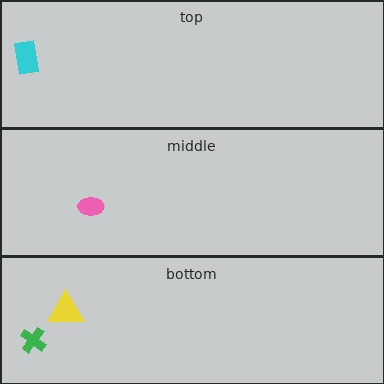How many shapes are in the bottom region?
2.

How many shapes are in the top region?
1.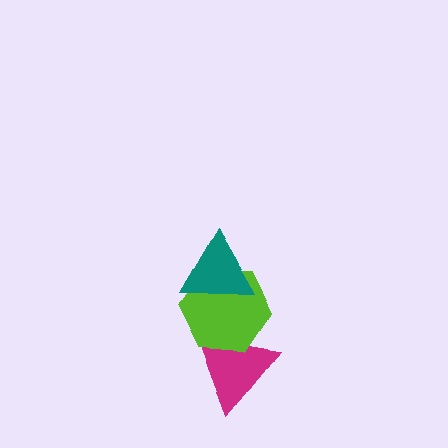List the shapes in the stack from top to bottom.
From top to bottom: the teal triangle, the lime hexagon, the magenta triangle.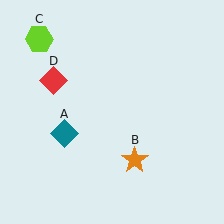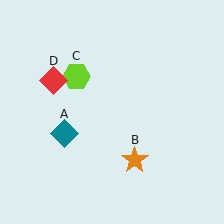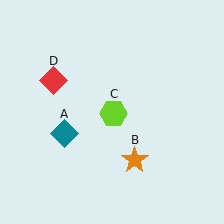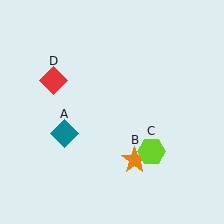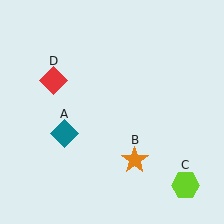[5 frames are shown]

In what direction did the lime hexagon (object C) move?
The lime hexagon (object C) moved down and to the right.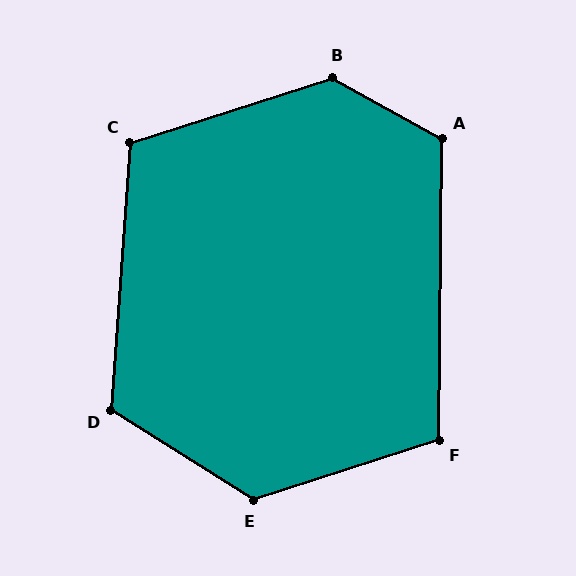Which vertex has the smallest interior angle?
F, at approximately 108 degrees.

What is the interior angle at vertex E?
Approximately 130 degrees (obtuse).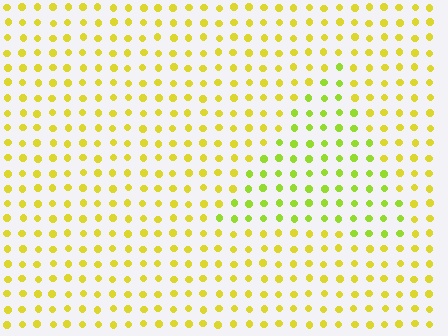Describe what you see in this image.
The image is filled with small yellow elements in a uniform arrangement. A triangle-shaped region is visible where the elements are tinted to a slightly different hue, forming a subtle color boundary.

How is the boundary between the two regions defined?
The boundary is defined purely by a slight shift in hue (about 27 degrees). Spacing, size, and orientation are identical on both sides.